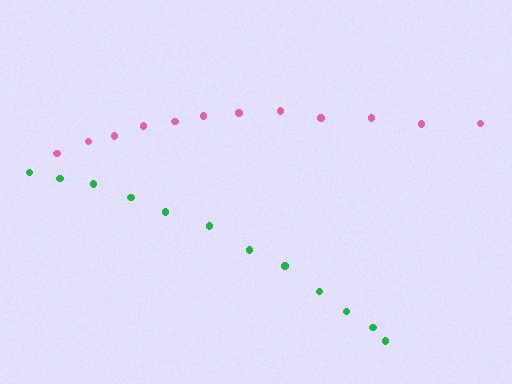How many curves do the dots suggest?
There are 2 distinct paths.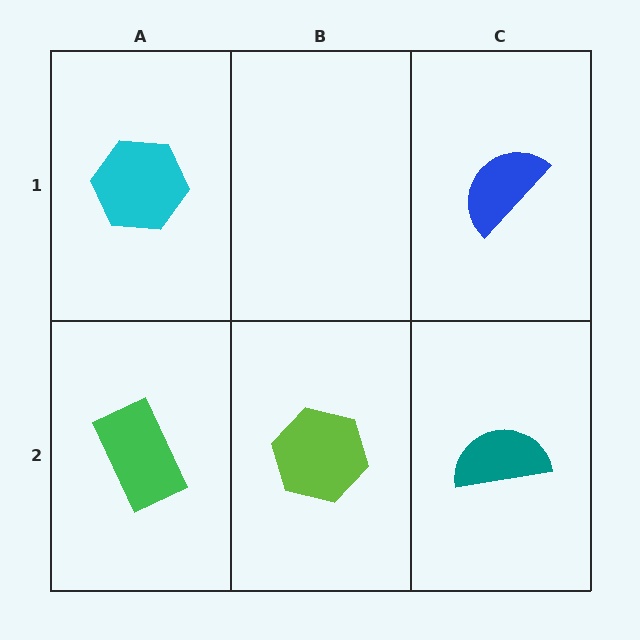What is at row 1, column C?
A blue semicircle.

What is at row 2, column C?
A teal semicircle.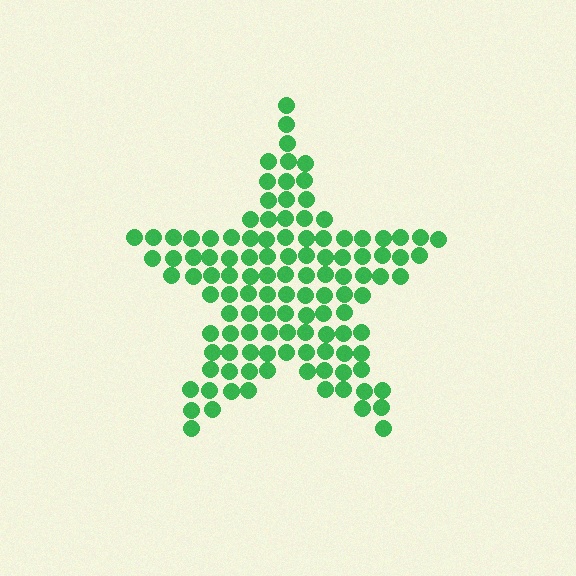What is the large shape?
The large shape is a star.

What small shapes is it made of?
It is made of small circles.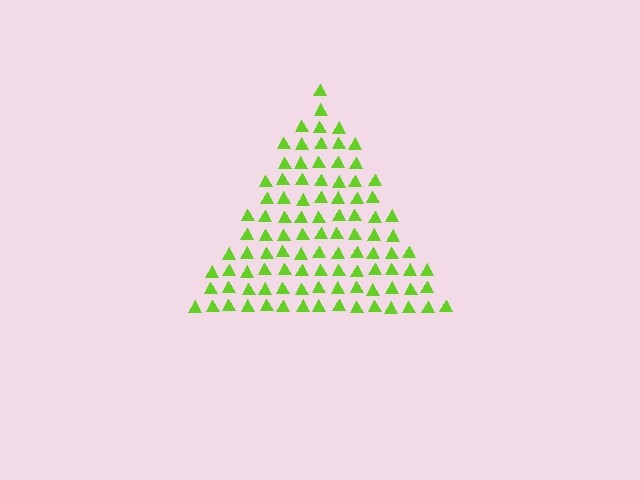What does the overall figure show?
The overall figure shows a triangle.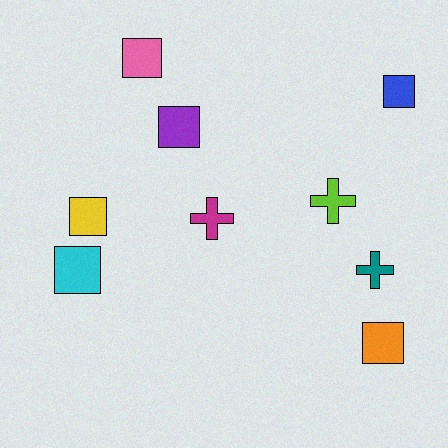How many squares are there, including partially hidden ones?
There are 6 squares.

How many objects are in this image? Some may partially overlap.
There are 9 objects.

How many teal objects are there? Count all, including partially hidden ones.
There is 1 teal object.